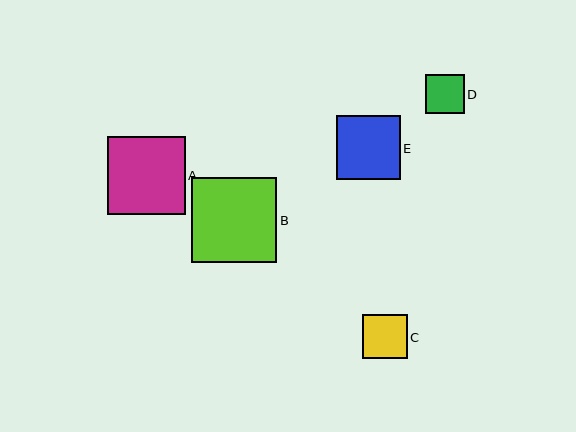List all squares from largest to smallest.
From largest to smallest: B, A, E, C, D.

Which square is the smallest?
Square D is the smallest with a size of approximately 38 pixels.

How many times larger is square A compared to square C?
Square A is approximately 1.8 times the size of square C.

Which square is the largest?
Square B is the largest with a size of approximately 85 pixels.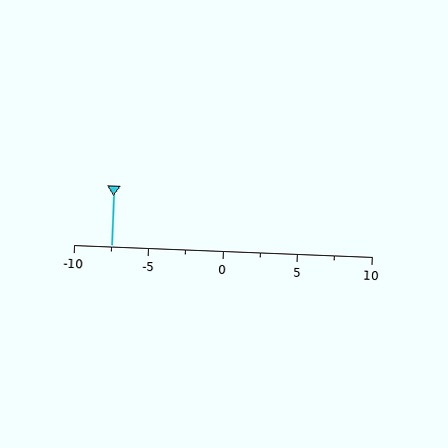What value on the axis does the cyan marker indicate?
The marker indicates approximately -7.5.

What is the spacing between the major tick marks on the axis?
The major ticks are spaced 5 apart.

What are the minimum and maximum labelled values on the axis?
The axis runs from -10 to 10.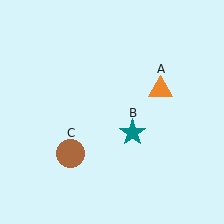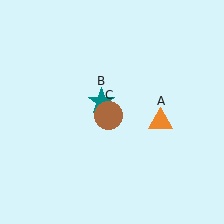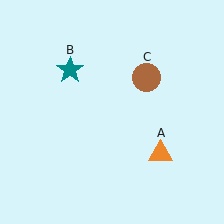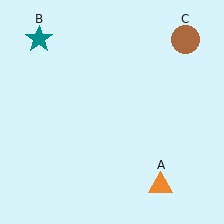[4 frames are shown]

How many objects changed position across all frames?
3 objects changed position: orange triangle (object A), teal star (object B), brown circle (object C).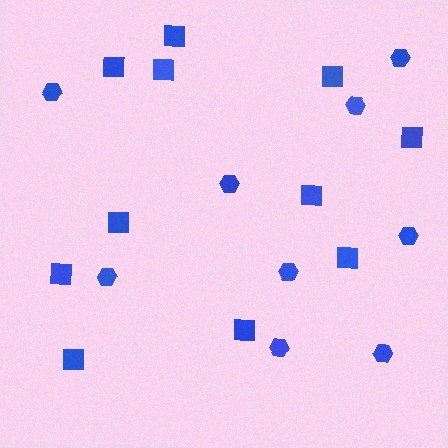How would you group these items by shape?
There are 2 groups: one group of hexagons (9) and one group of squares (11).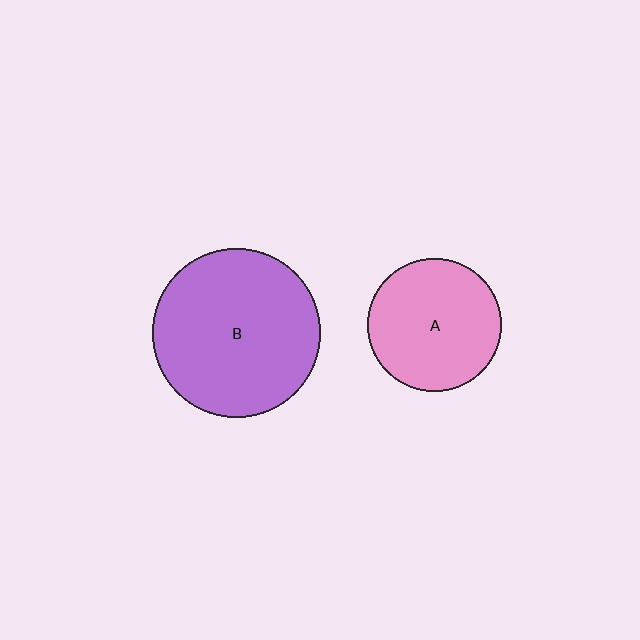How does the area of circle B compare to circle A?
Approximately 1.6 times.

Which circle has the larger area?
Circle B (purple).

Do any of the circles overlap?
No, none of the circles overlap.